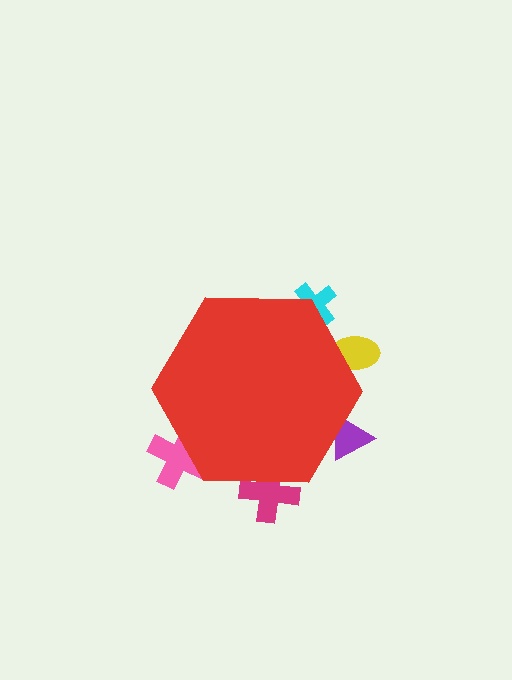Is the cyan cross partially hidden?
Yes, the cyan cross is partially hidden behind the red hexagon.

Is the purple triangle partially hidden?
Yes, the purple triangle is partially hidden behind the red hexagon.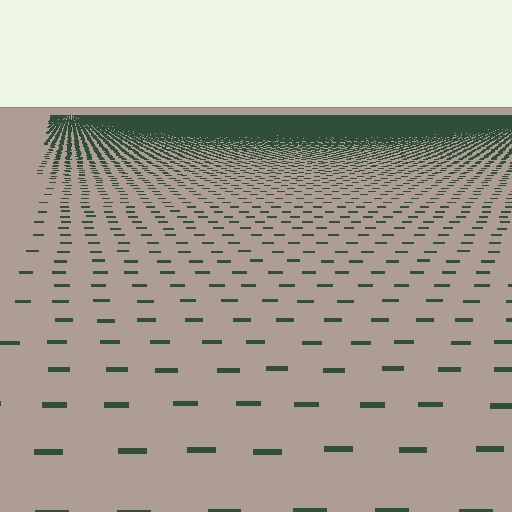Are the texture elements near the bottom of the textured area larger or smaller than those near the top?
Larger. Near the bottom, elements are closer to the viewer and appear at a bigger on-screen size.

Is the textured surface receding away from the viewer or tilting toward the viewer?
The surface is receding away from the viewer. Texture elements get smaller and denser toward the top.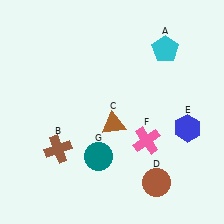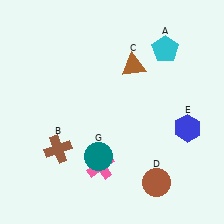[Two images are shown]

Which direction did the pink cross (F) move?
The pink cross (F) moved left.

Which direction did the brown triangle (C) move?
The brown triangle (C) moved up.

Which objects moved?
The objects that moved are: the brown triangle (C), the pink cross (F).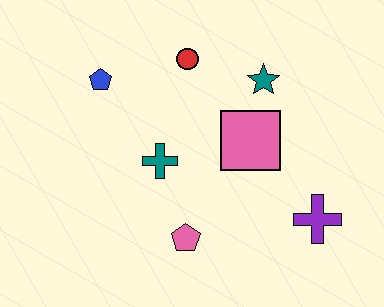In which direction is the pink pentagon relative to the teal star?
The pink pentagon is below the teal star.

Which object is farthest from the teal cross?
The purple cross is farthest from the teal cross.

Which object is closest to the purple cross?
The pink square is closest to the purple cross.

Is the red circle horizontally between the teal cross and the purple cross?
Yes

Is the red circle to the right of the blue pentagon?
Yes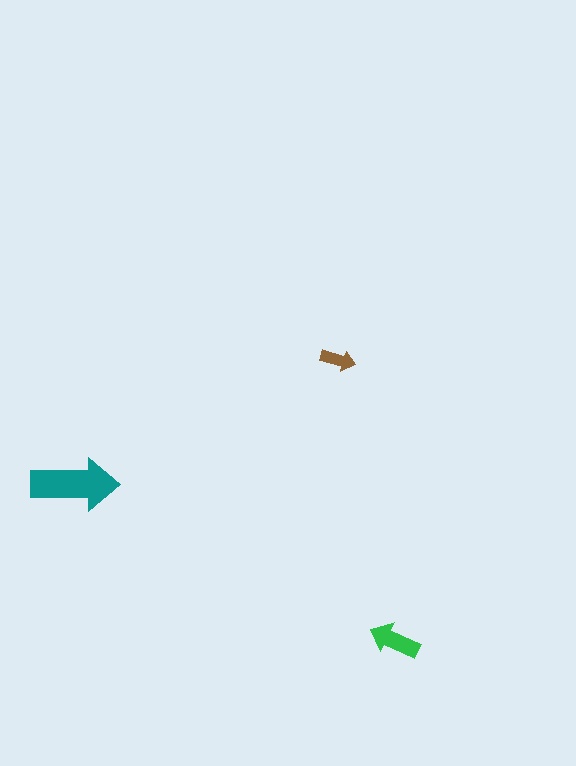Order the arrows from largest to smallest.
the teal one, the green one, the brown one.